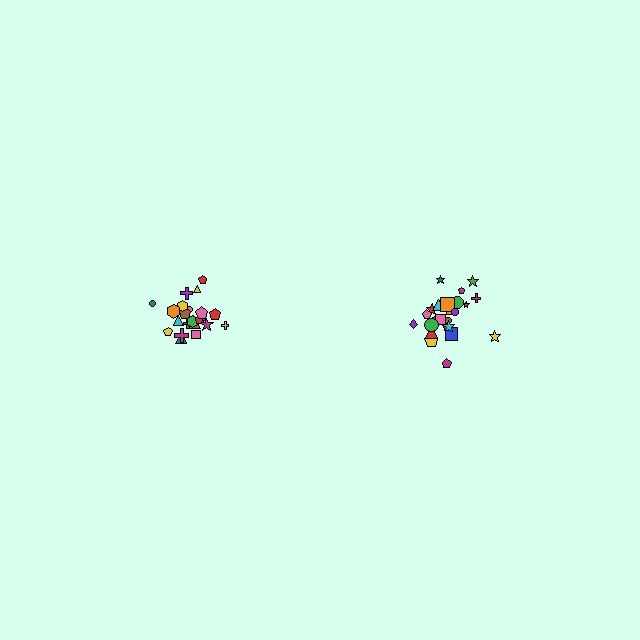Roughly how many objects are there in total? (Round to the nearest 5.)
Roughly 45 objects in total.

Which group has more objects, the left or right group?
The right group.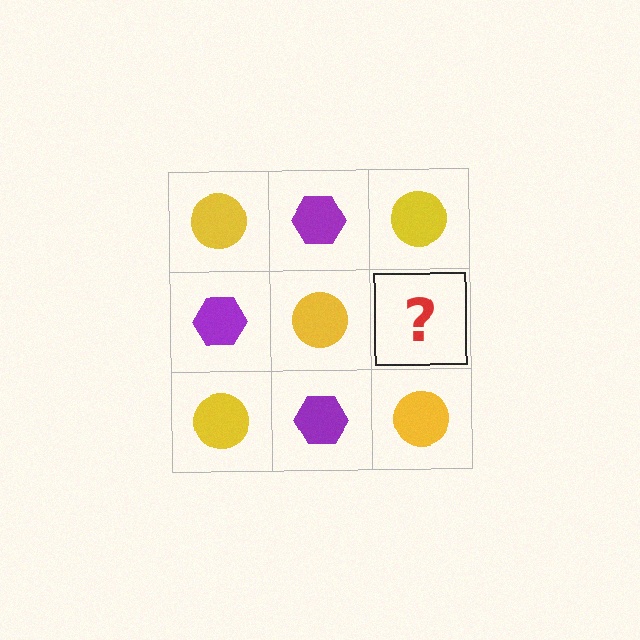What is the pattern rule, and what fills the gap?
The rule is that it alternates yellow circle and purple hexagon in a checkerboard pattern. The gap should be filled with a purple hexagon.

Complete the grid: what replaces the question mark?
The question mark should be replaced with a purple hexagon.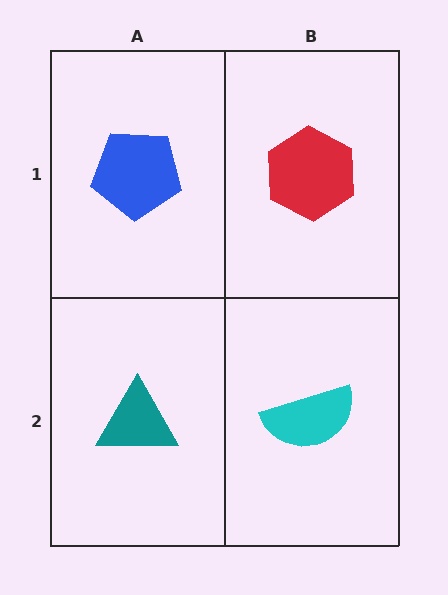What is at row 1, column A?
A blue pentagon.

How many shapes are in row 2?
2 shapes.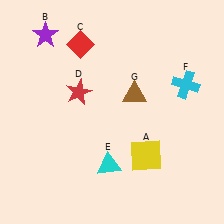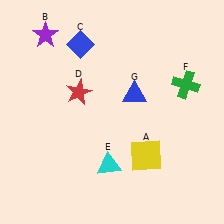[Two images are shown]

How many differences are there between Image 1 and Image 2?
There are 3 differences between the two images.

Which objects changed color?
C changed from red to blue. F changed from cyan to green. G changed from brown to blue.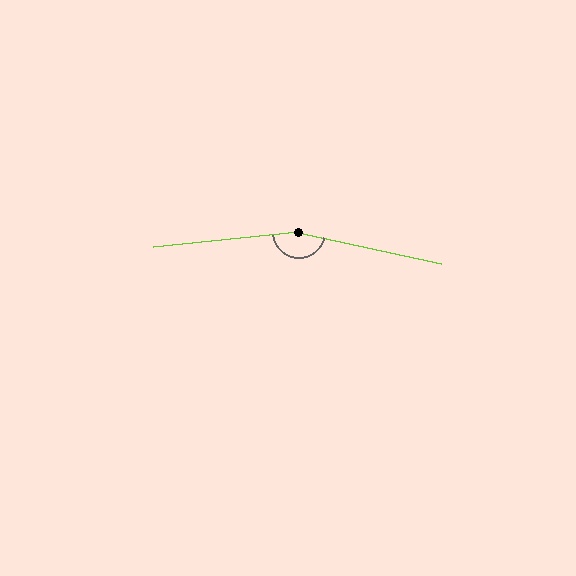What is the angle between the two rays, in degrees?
Approximately 162 degrees.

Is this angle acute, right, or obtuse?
It is obtuse.